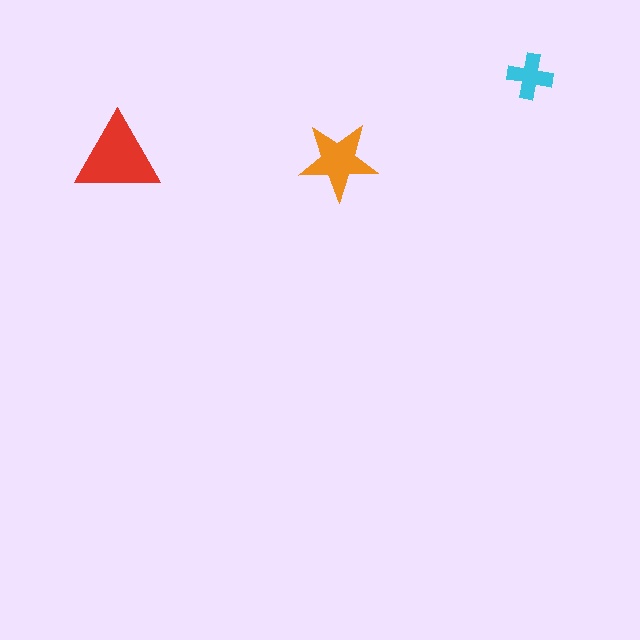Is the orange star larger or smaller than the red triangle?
Smaller.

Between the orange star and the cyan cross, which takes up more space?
The orange star.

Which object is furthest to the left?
The red triangle is leftmost.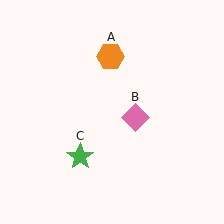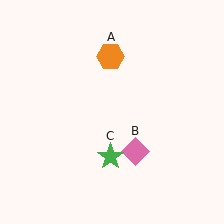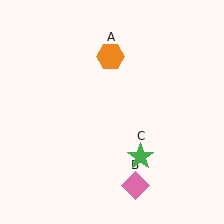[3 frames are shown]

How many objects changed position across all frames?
2 objects changed position: pink diamond (object B), green star (object C).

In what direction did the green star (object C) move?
The green star (object C) moved right.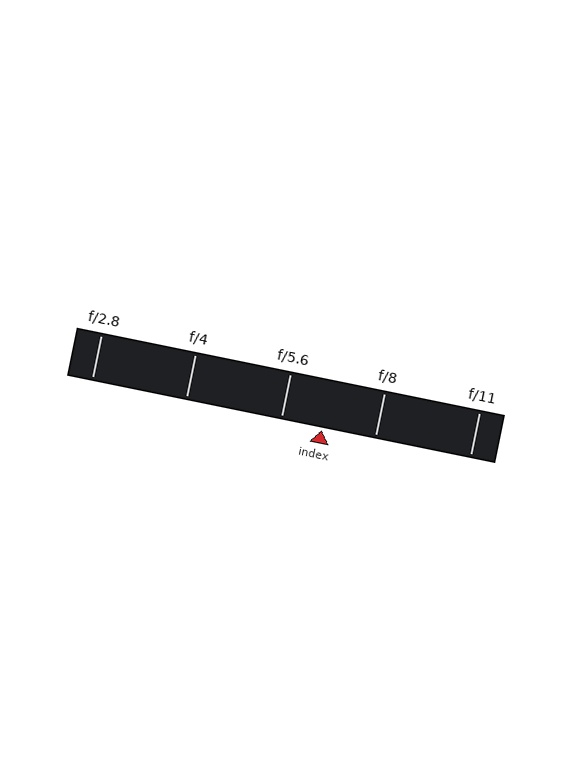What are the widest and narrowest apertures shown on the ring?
The widest aperture shown is f/2.8 and the narrowest is f/11.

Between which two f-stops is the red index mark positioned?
The index mark is between f/5.6 and f/8.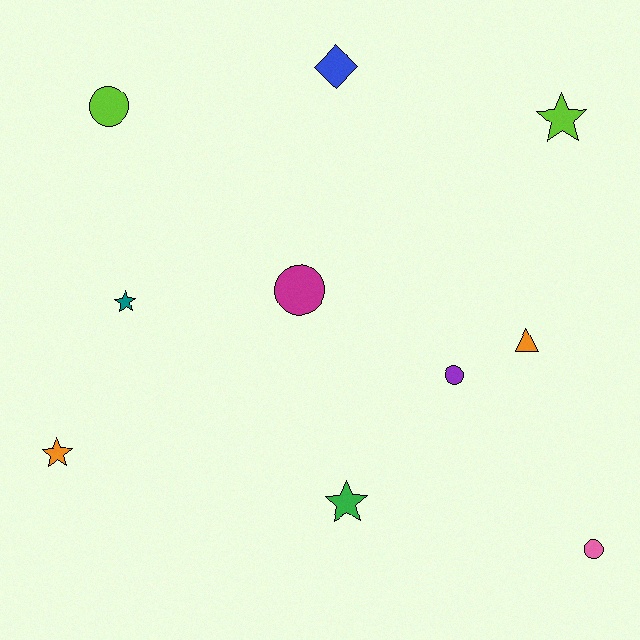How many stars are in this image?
There are 4 stars.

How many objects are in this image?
There are 10 objects.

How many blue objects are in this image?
There is 1 blue object.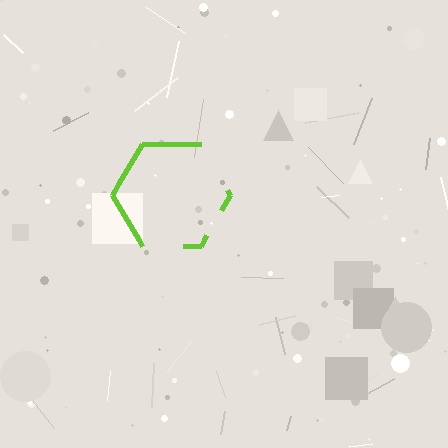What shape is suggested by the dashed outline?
The dashed outline suggests a hexagon.